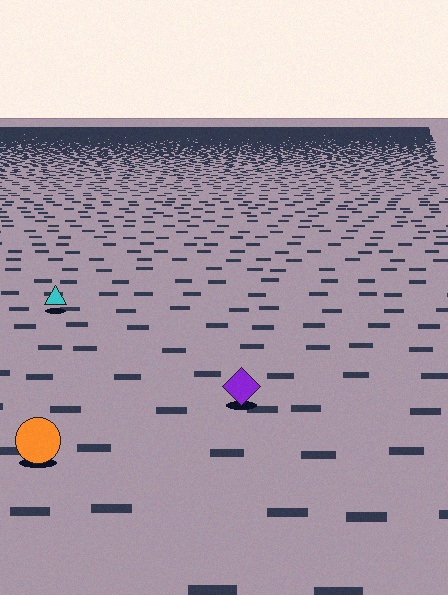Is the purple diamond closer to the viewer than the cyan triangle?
Yes. The purple diamond is closer — you can tell from the texture gradient: the ground texture is coarser near it.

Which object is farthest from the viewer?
The cyan triangle is farthest from the viewer. It appears smaller and the ground texture around it is denser.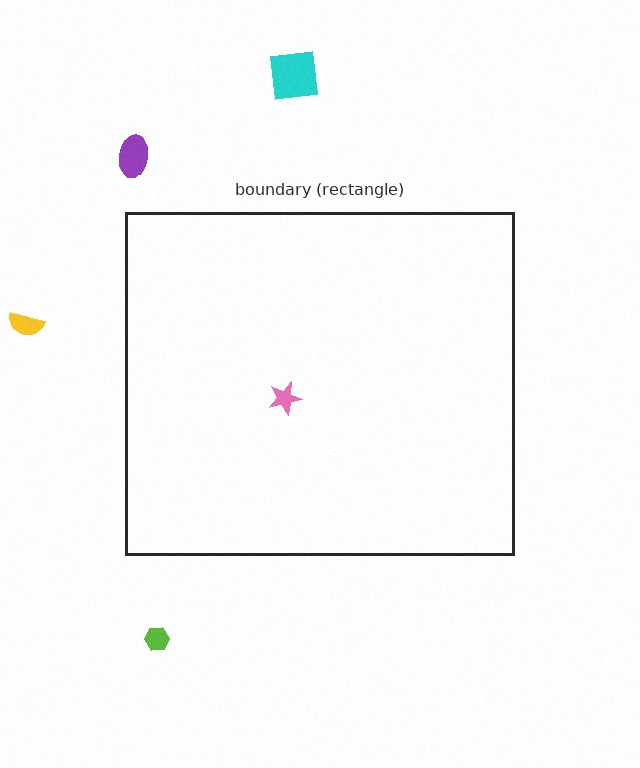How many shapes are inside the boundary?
1 inside, 4 outside.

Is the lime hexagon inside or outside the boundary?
Outside.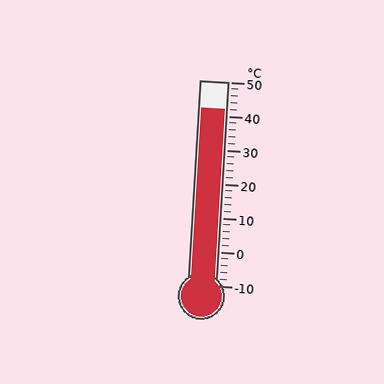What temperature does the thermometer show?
The thermometer shows approximately 42°C.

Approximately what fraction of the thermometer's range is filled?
The thermometer is filled to approximately 85% of its range.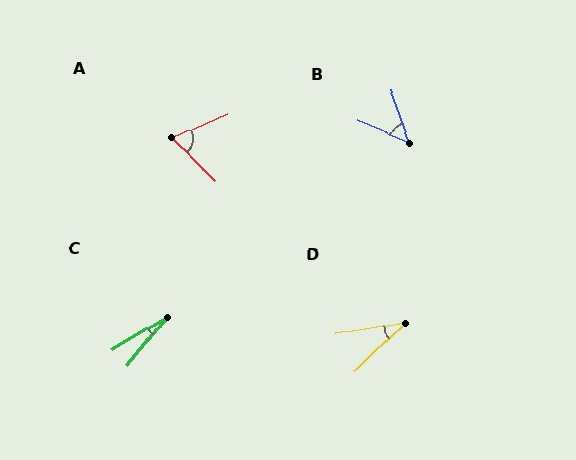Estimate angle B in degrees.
Approximately 48 degrees.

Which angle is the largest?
A, at approximately 68 degrees.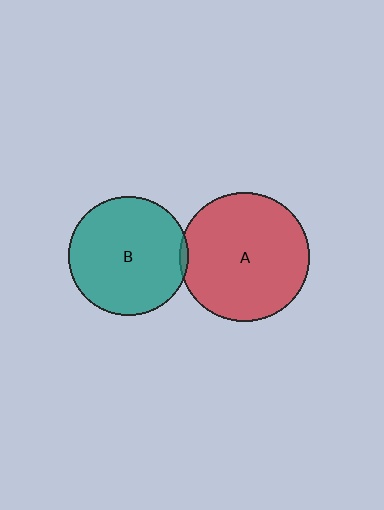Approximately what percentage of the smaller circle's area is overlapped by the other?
Approximately 5%.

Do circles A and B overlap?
Yes.